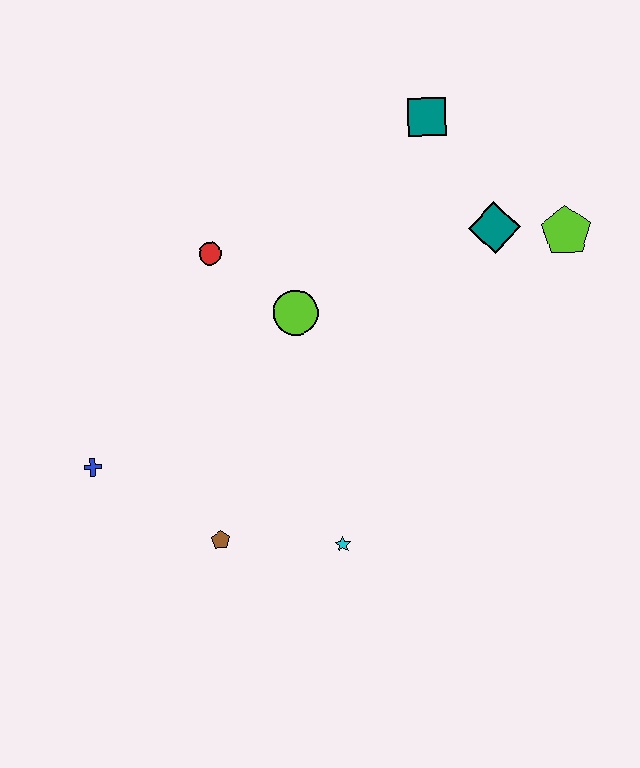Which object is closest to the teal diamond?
The lime pentagon is closest to the teal diamond.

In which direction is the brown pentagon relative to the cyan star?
The brown pentagon is to the left of the cyan star.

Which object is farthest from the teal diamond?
The blue cross is farthest from the teal diamond.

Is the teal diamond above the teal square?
No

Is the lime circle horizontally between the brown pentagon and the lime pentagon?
Yes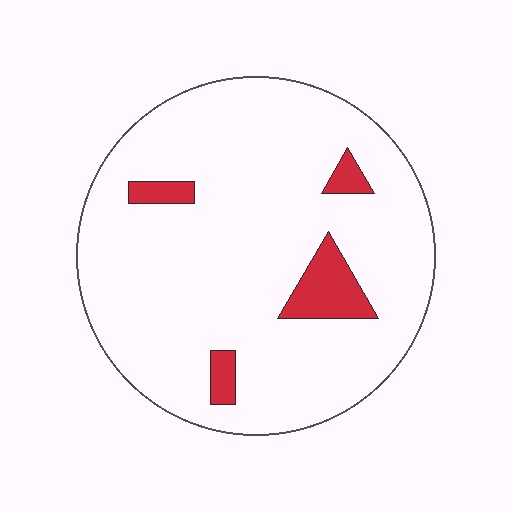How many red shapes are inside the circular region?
4.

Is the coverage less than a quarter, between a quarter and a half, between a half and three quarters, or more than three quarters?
Less than a quarter.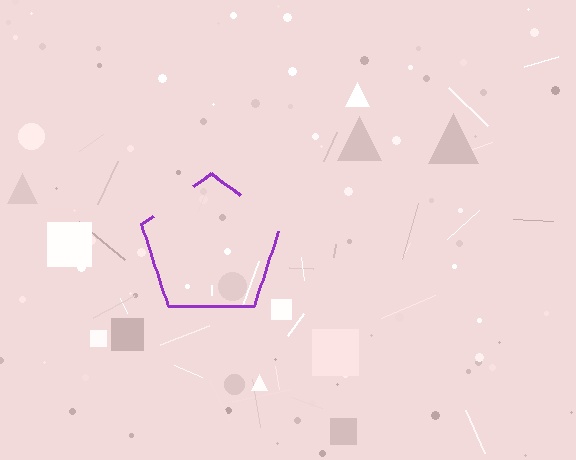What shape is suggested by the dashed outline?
The dashed outline suggests a pentagon.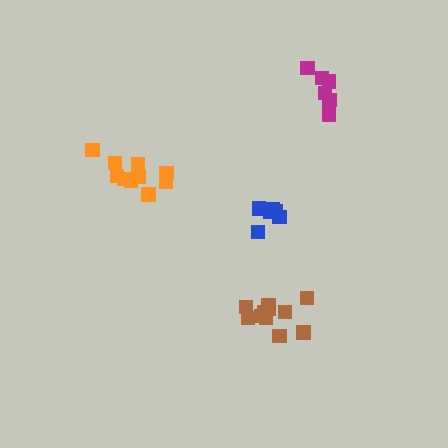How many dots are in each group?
Group 1: 10 dots, Group 2: 11 dots, Group 3: 6 dots, Group 4: 6 dots (33 total).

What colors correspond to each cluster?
The clusters are colored: orange, brown, blue, magenta.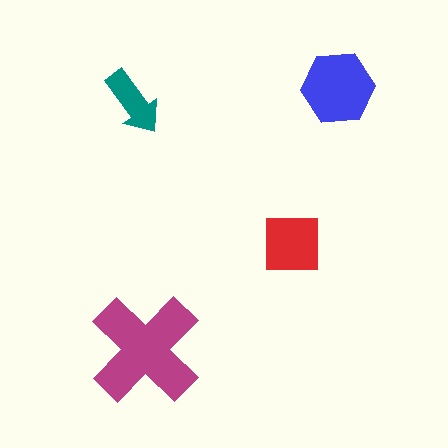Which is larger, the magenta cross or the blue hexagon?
The magenta cross.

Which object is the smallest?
The teal arrow.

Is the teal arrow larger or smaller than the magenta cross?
Smaller.